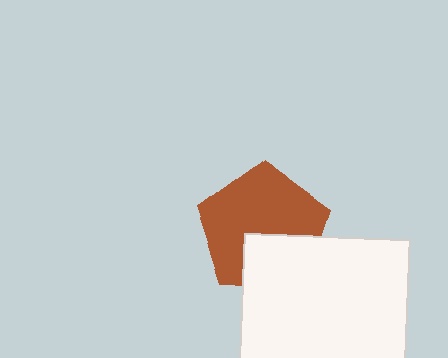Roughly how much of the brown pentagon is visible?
Most of it is visible (roughly 68%).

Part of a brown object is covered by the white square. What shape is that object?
It is a pentagon.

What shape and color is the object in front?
The object in front is a white square.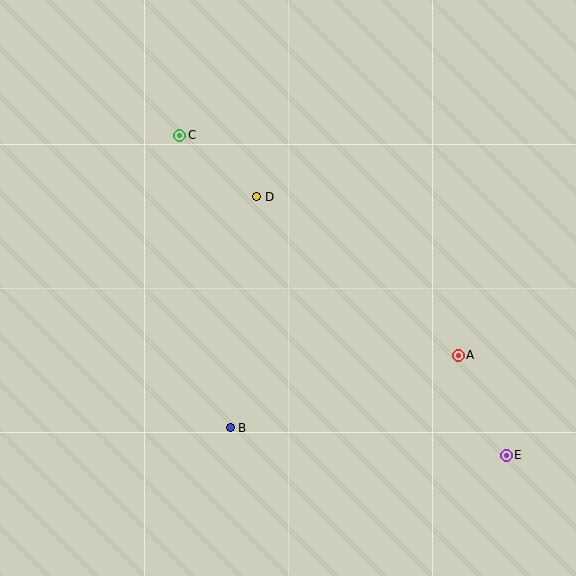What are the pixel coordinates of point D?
Point D is at (257, 197).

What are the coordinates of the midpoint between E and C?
The midpoint between E and C is at (343, 295).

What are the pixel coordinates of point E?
Point E is at (506, 455).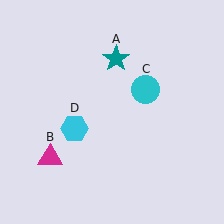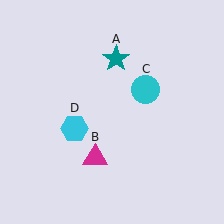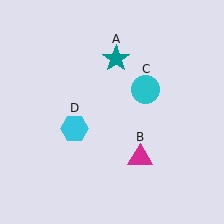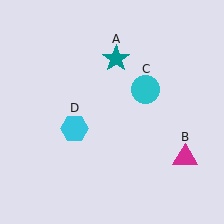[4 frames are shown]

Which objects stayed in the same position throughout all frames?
Teal star (object A) and cyan circle (object C) and cyan hexagon (object D) remained stationary.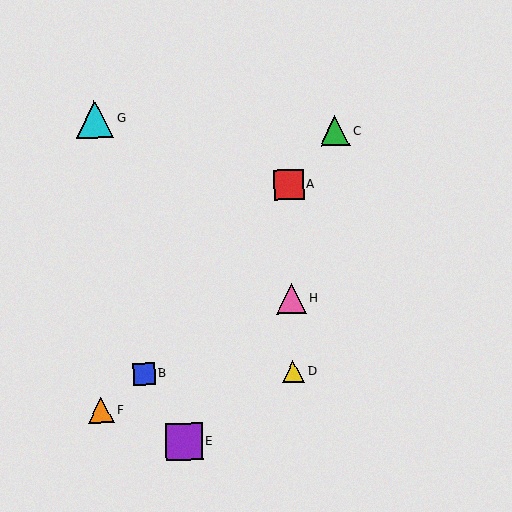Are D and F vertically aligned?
No, D is at x≈293 and F is at x≈101.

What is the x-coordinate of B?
Object B is at x≈144.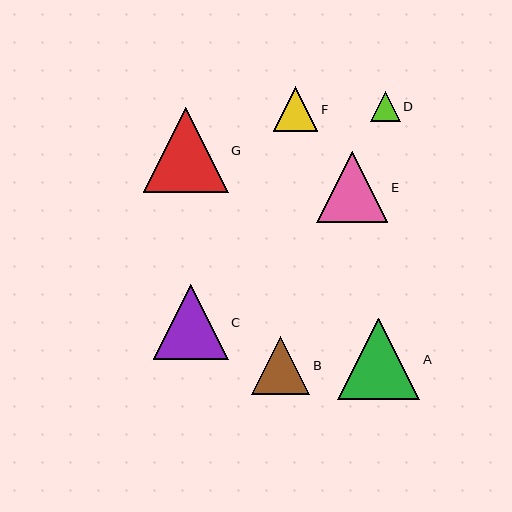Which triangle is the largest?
Triangle G is the largest with a size of approximately 85 pixels.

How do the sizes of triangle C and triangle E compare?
Triangle C and triangle E are approximately the same size.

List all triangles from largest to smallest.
From largest to smallest: G, A, C, E, B, F, D.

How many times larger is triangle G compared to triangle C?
Triangle G is approximately 1.1 times the size of triangle C.